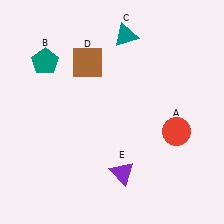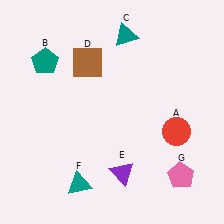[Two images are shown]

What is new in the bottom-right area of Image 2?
A pink pentagon (G) was added in the bottom-right area of Image 2.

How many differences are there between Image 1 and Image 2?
There are 2 differences between the two images.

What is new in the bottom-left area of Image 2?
A teal triangle (F) was added in the bottom-left area of Image 2.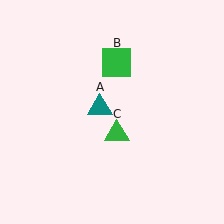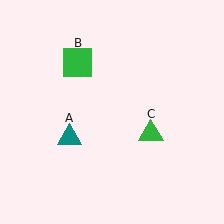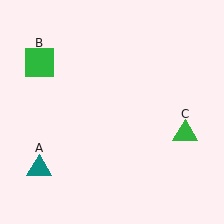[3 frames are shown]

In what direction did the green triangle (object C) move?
The green triangle (object C) moved right.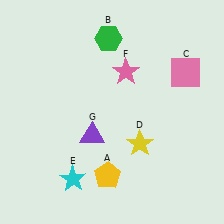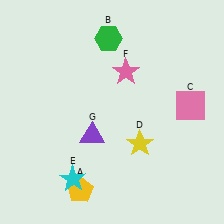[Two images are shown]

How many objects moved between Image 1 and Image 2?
2 objects moved between the two images.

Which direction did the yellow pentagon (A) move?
The yellow pentagon (A) moved left.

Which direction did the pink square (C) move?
The pink square (C) moved down.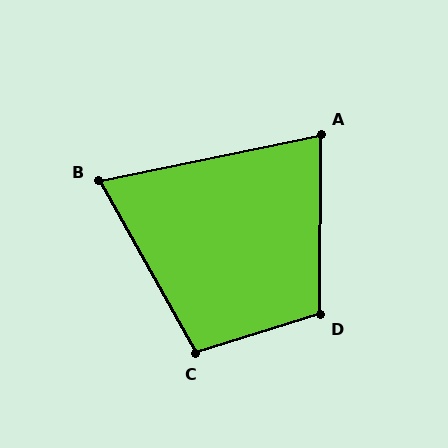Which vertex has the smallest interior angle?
B, at approximately 72 degrees.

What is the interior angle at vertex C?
Approximately 102 degrees (obtuse).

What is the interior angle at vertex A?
Approximately 78 degrees (acute).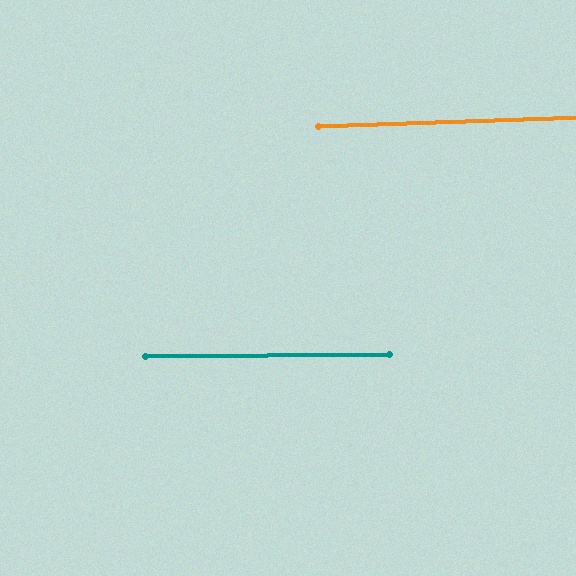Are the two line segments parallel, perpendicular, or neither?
Parallel — their directions differ by only 1.6°.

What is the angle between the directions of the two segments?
Approximately 2 degrees.